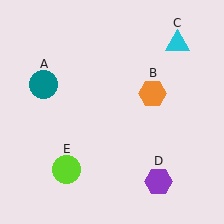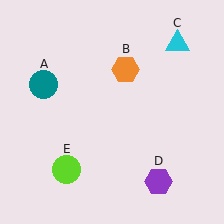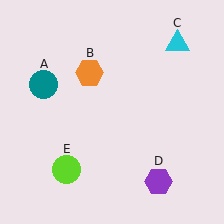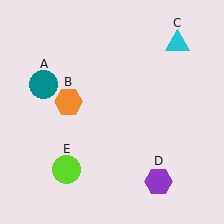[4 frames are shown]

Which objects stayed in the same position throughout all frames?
Teal circle (object A) and cyan triangle (object C) and purple hexagon (object D) and lime circle (object E) remained stationary.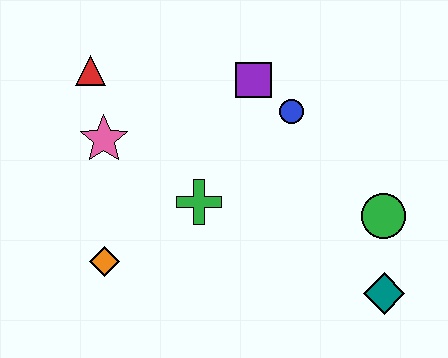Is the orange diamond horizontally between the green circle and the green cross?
No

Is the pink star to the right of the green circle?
No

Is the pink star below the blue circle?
Yes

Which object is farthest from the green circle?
The red triangle is farthest from the green circle.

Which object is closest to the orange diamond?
The green cross is closest to the orange diamond.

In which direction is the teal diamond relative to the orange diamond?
The teal diamond is to the right of the orange diamond.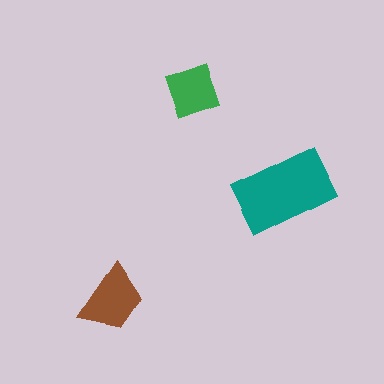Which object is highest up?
The green diamond is topmost.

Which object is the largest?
The teal rectangle.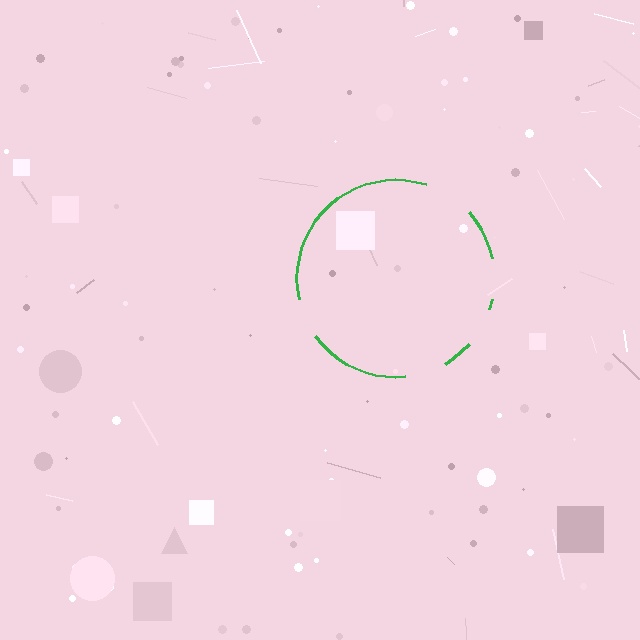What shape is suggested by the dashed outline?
The dashed outline suggests a circle.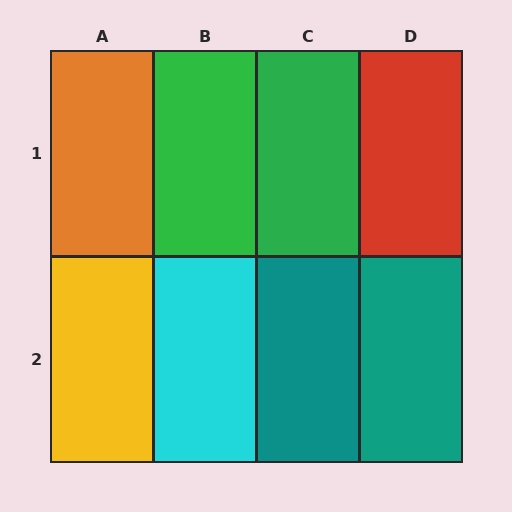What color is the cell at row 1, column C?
Green.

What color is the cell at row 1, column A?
Orange.